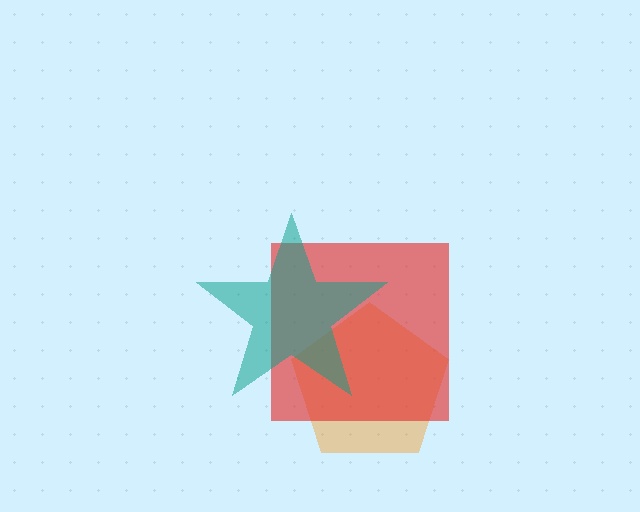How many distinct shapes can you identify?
There are 3 distinct shapes: an orange pentagon, a red square, a teal star.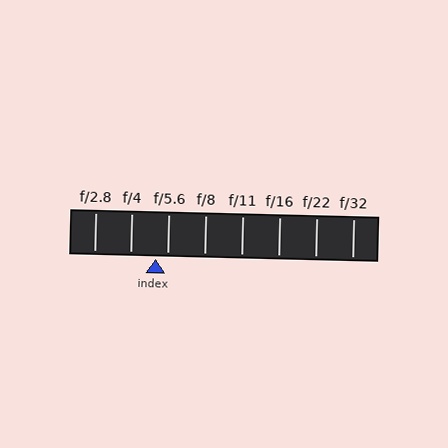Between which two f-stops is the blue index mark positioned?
The index mark is between f/4 and f/5.6.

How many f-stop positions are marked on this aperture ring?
There are 8 f-stop positions marked.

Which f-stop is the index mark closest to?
The index mark is closest to f/5.6.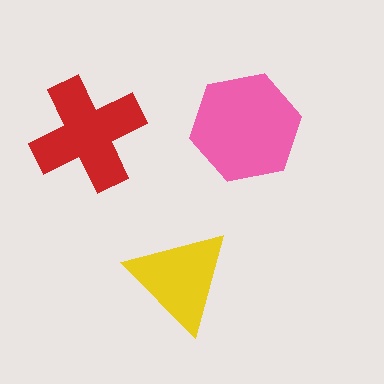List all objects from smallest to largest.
The yellow triangle, the red cross, the pink hexagon.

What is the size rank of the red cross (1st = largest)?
2nd.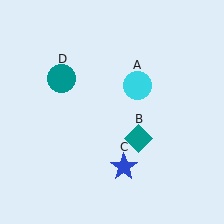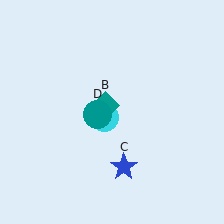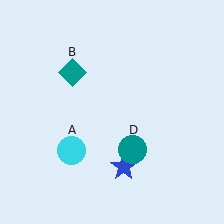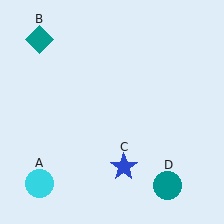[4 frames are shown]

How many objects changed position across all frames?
3 objects changed position: cyan circle (object A), teal diamond (object B), teal circle (object D).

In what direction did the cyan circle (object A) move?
The cyan circle (object A) moved down and to the left.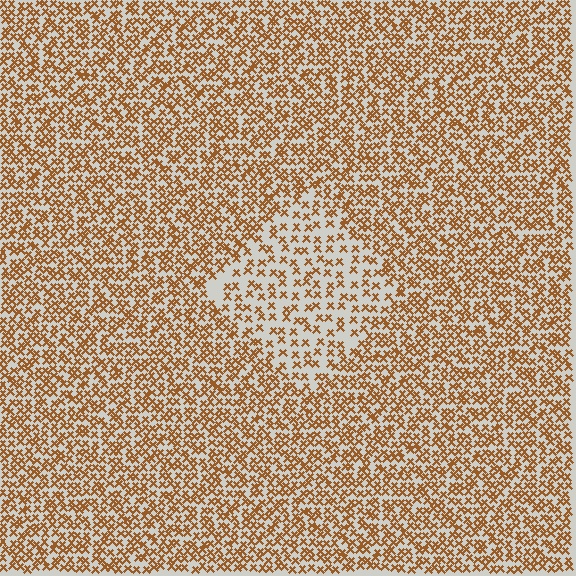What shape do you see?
I see a diamond.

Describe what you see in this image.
The image contains small brown elements arranged at two different densities. A diamond-shaped region is visible where the elements are less densely packed than the surrounding area.